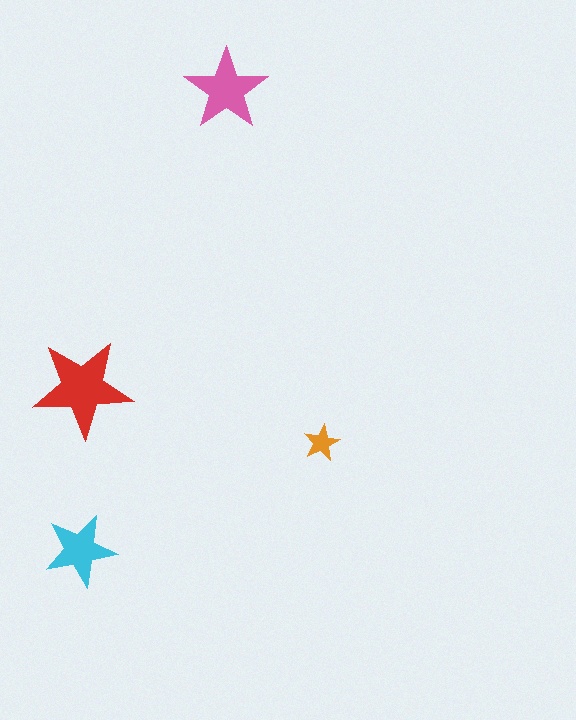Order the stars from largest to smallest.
the red one, the pink one, the cyan one, the orange one.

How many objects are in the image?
There are 4 objects in the image.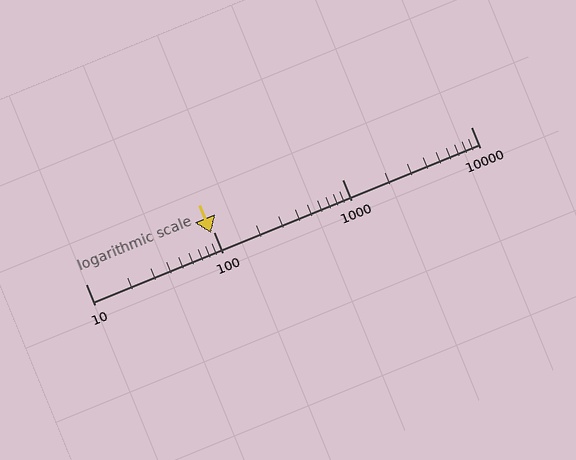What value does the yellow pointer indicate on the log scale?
The pointer indicates approximately 95.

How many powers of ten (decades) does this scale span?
The scale spans 3 decades, from 10 to 10000.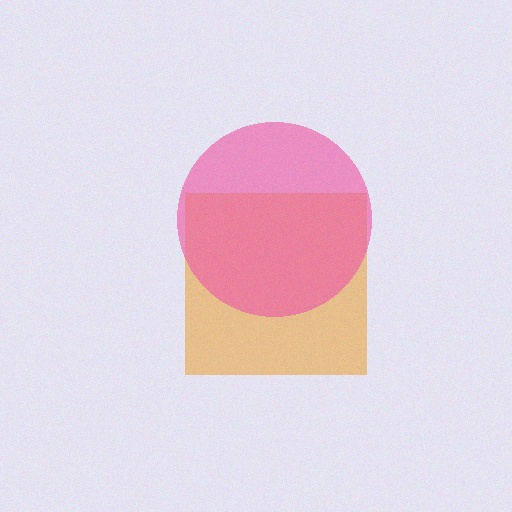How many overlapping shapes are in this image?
There are 2 overlapping shapes in the image.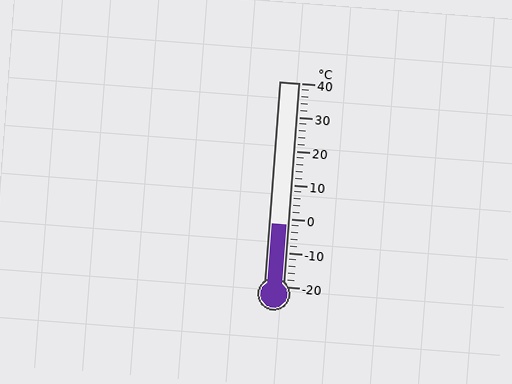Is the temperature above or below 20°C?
The temperature is below 20°C.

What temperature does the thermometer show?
The thermometer shows approximately -2°C.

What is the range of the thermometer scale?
The thermometer scale ranges from -20°C to 40°C.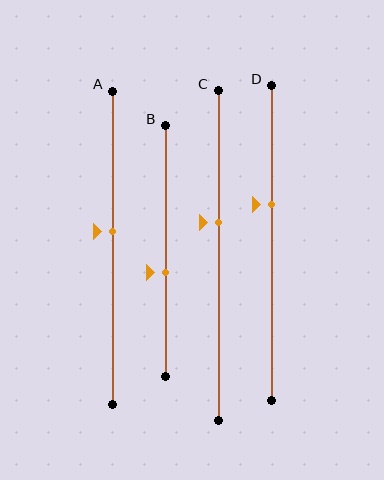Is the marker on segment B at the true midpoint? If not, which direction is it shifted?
No, the marker on segment B is shifted downward by about 9% of the segment length.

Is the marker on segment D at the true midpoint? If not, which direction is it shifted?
No, the marker on segment D is shifted upward by about 12% of the segment length.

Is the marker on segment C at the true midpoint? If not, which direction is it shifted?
No, the marker on segment C is shifted upward by about 10% of the segment length.